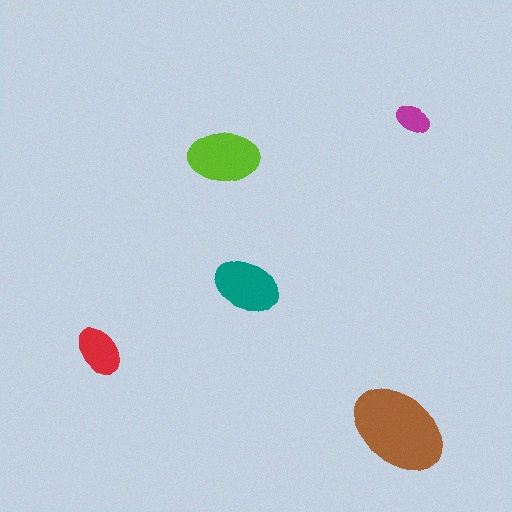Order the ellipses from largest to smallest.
the brown one, the lime one, the teal one, the red one, the magenta one.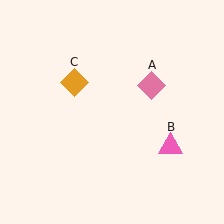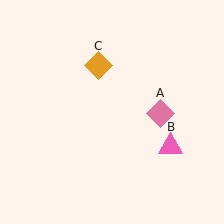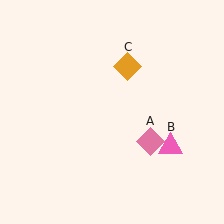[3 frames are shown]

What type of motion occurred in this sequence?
The pink diamond (object A), orange diamond (object C) rotated clockwise around the center of the scene.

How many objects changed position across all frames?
2 objects changed position: pink diamond (object A), orange diamond (object C).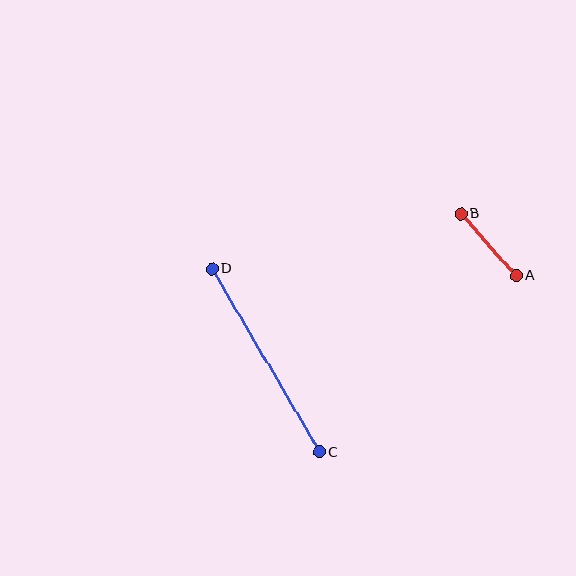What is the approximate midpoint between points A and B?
The midpoint is at approximately (488, 245) pixels.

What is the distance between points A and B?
The distance is approximately 83 pixels.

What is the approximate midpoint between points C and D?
The midpoint is at approximately (266, 361) pixels.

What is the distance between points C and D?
The distance is approximately 213 pixels.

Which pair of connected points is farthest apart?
Points C and D are farthest apart.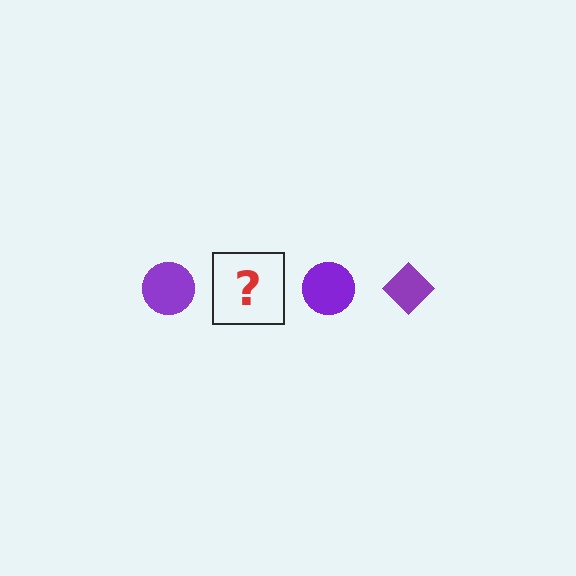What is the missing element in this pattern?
The missing element is a purple diamond.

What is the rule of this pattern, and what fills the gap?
The rule is that the pattern cycles through circle, diamond shapes in purple. The gap should be filled with a purple diamond.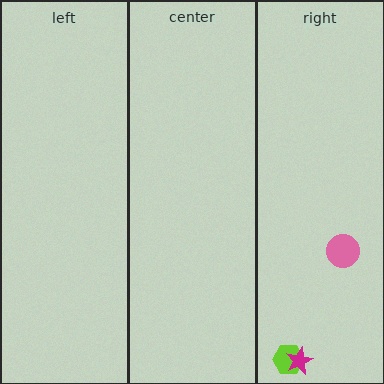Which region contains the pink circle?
The right region.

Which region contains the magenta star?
The right region.